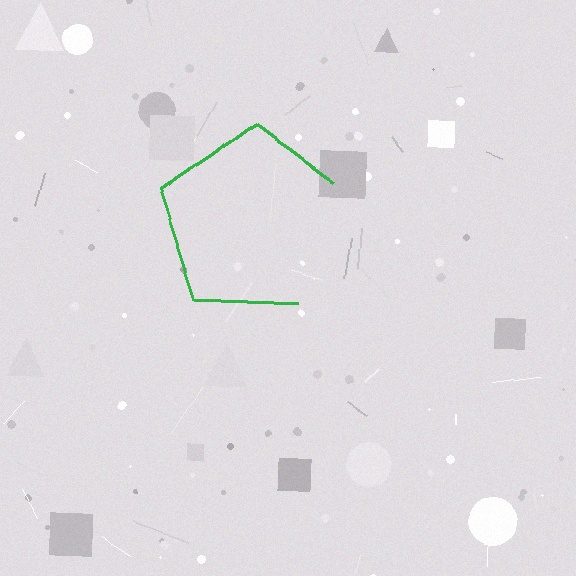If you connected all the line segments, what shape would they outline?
They would outline a pentagon.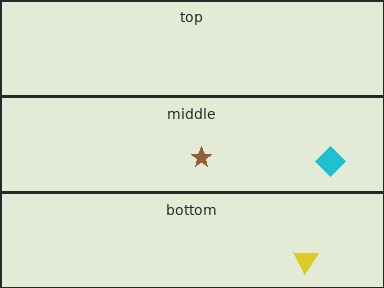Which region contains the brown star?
The middle region.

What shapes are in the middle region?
The cyan diamond, the brown star.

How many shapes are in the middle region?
2.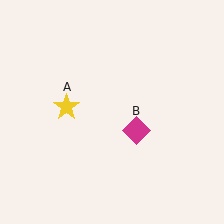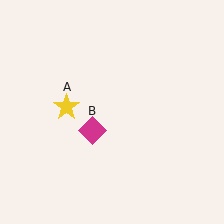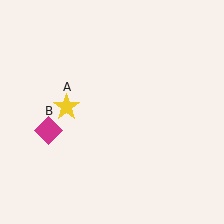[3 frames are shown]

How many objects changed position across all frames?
1 object changed position: magenta diamond (object B).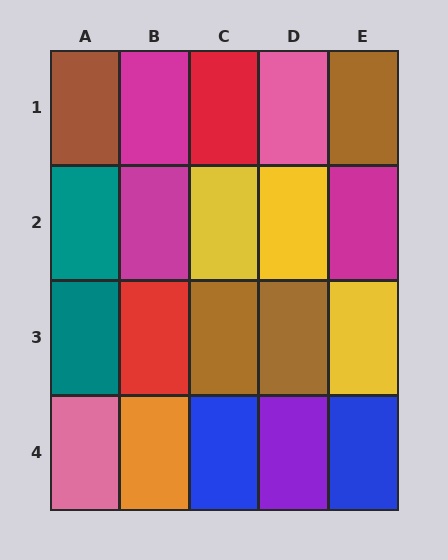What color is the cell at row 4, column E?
Blue.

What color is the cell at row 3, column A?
Teal.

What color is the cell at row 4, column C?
Blue.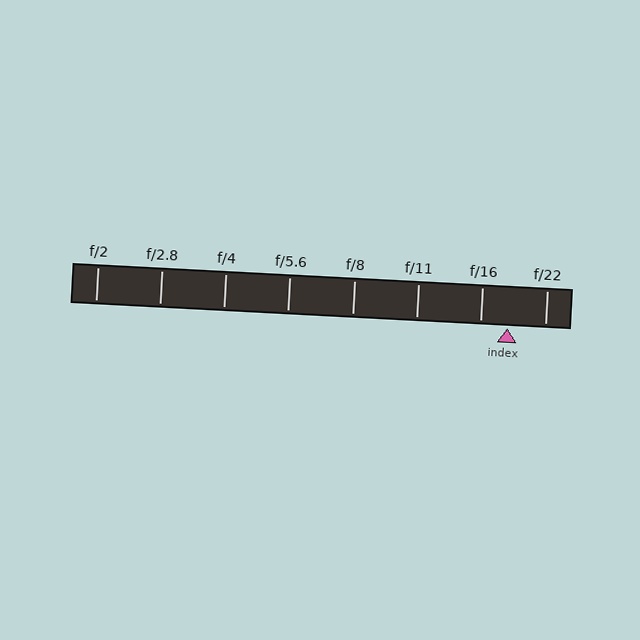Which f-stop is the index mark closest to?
The index mark is closest to f/16.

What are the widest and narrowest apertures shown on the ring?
The widest aperture shown is f/2 and the narrowest is f/22.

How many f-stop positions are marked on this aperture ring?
There are 8 f-stop positions marked.